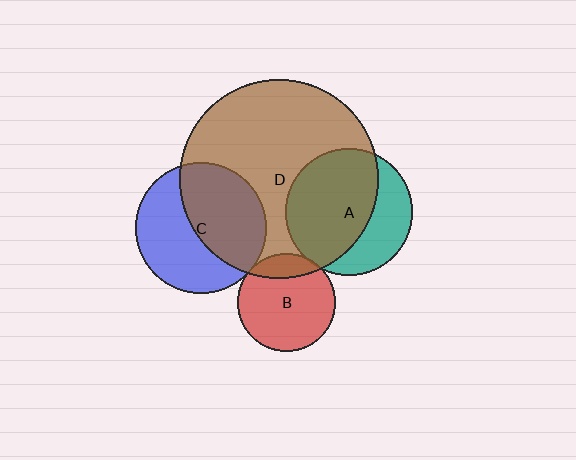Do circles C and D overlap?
Yes.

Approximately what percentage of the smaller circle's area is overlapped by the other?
Approximately 50%.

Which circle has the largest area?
Circle D (brown).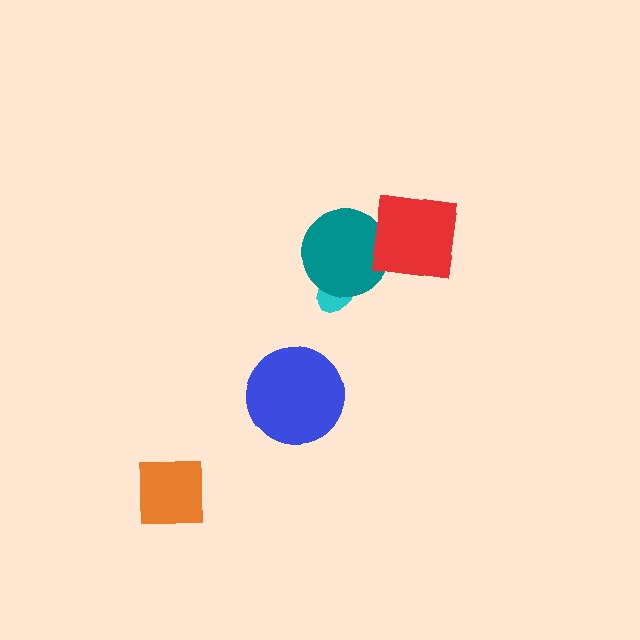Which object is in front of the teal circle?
The red square is in front of the teal circle.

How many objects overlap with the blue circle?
0 objects overlap with the blue circle.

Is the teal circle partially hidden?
Yes, it is partially covered by another shape.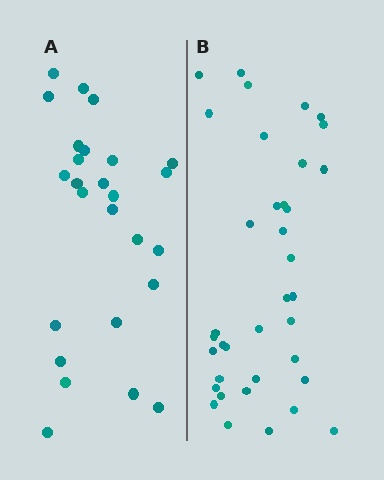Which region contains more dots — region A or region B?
Region B (the right region) has more dots.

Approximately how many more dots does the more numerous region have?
Region B has roughly 12 or so more dots than region A.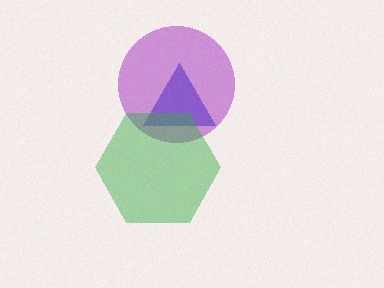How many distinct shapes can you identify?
There are 3 distinct shapes: a blue triangle, a purple circle, a green hexagon.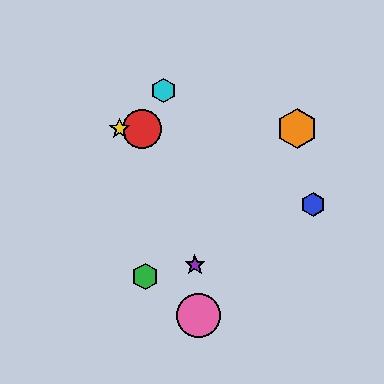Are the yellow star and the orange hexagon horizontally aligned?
Yes, both are at y≈129.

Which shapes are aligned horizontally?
The red circle, the yellow star, the orange hexagon are aligned horizontally.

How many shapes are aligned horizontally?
3 shapes (the red circle, the yellow star, the orange hexagon) are aligned horizontally.